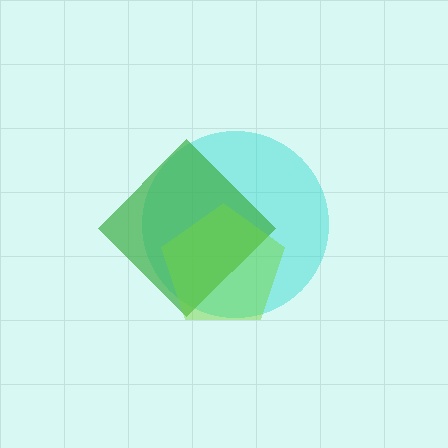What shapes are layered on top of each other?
The layered shapes are: a cyan circle, a green diamond, a lime pentagon.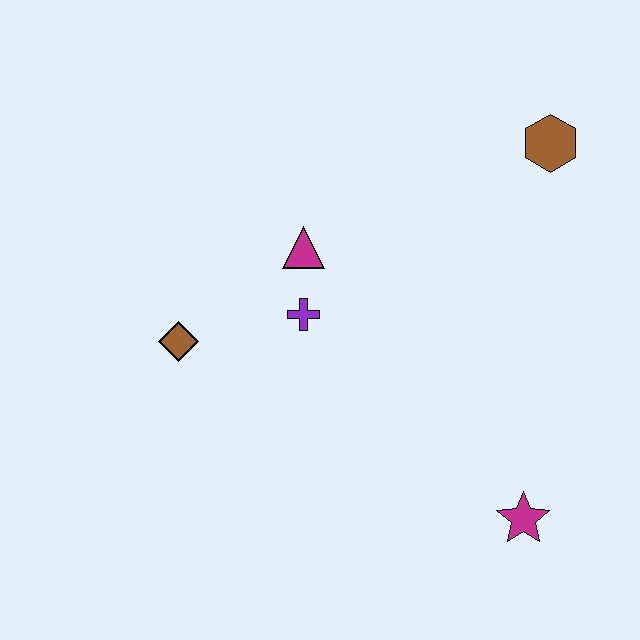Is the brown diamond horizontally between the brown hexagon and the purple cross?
No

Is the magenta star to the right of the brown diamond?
Yes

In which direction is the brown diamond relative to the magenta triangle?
The brown diamond is to the left of the magenta triangle.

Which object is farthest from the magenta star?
The brown diamond is farthest from the magenta star.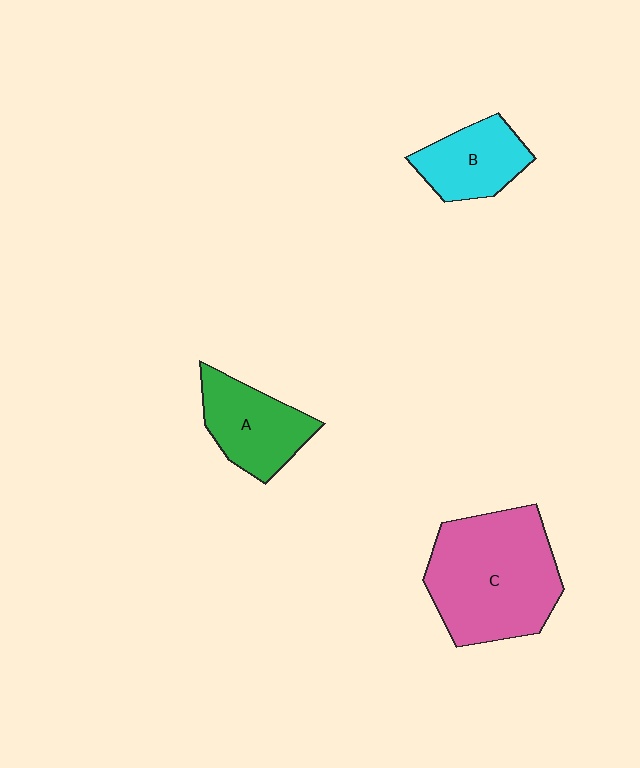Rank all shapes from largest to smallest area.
From largest to smallest: C (pink), A (green), B (cyan).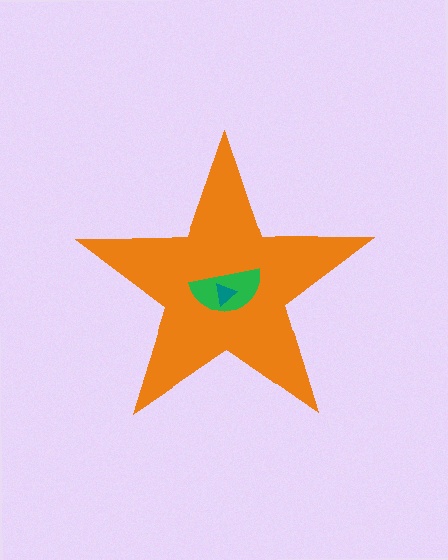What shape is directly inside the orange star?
The green semicircle.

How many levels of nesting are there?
3.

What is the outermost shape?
The orange star.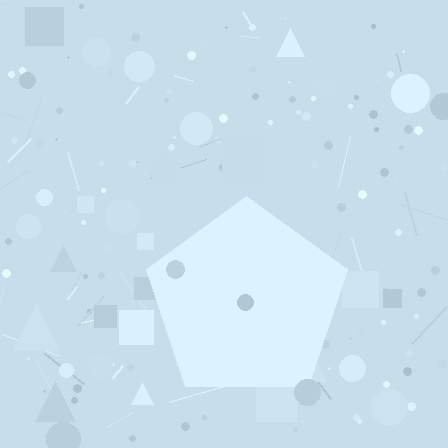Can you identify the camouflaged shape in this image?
The camouflaged shape is a pentagon.